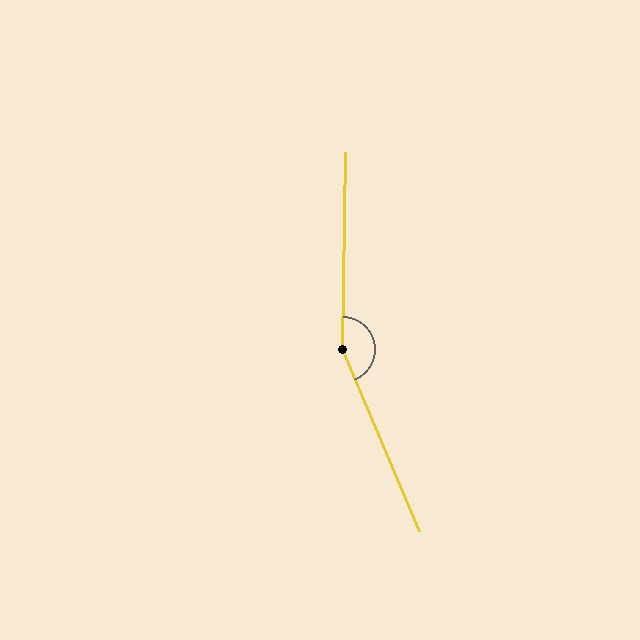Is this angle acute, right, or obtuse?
It is obtuse.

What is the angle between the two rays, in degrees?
Approximately 156 degrees.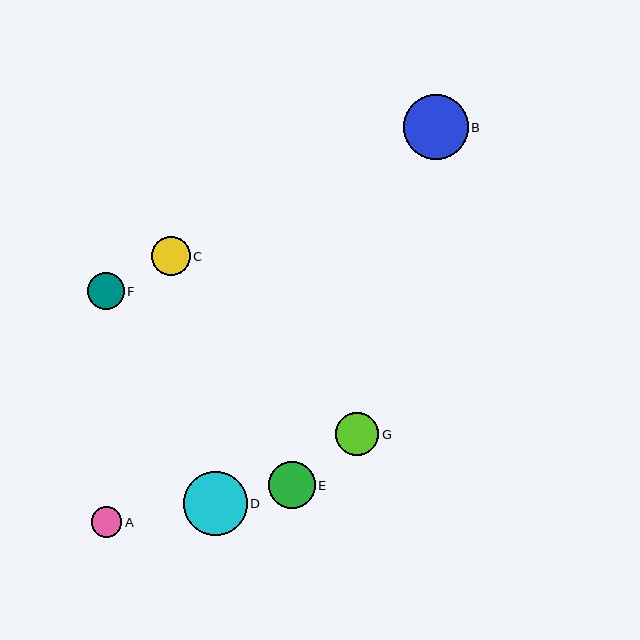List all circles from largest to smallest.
From largest to smallest: B, D, E, G, C, F, A.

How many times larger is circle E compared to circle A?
Circle E is approximately 1.5 times the size of circle A.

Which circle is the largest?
Circle B is the largest with a size of approximately 65 pixels.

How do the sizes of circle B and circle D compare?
Circle B and circle D are approximately the same size.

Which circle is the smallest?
Circle A is the smallest with a size of approximately 31 pixels.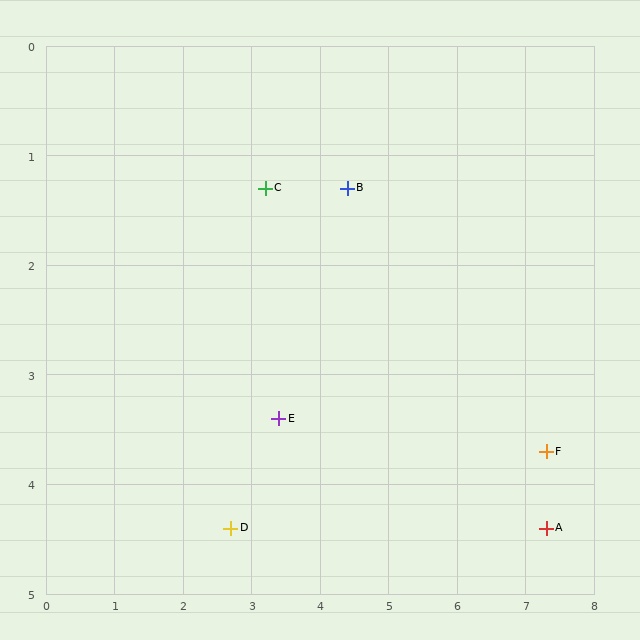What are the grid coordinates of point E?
Point E is at approximately (3.4, 3.4).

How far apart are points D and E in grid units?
Points D and E are about 1.2 grid units apart.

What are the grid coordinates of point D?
Point D is at approximately (2.7, 4.4).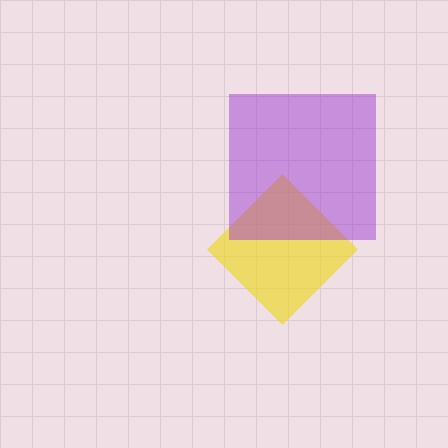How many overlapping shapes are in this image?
There are 2 overlapping shapes in the image.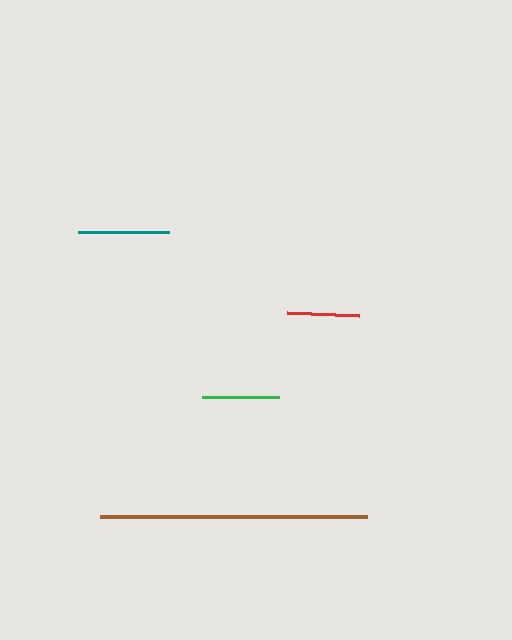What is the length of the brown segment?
The brown segment is approximately 267 pixels long.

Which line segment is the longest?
The brown line is the longest at approximately 267 pixels.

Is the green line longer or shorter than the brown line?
The brown line is longer than the green line.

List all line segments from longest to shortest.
From longest to shortest: brown, teal, green, red.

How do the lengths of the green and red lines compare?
The green and red lines are approximately the same length.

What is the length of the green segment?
The green segment is approximately 77 pixels long.